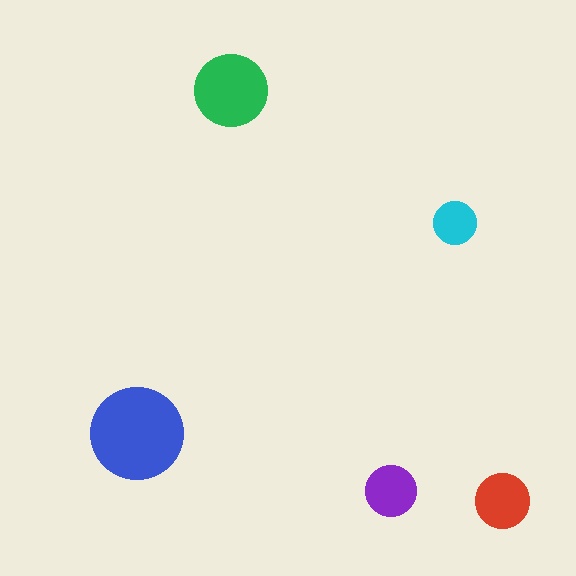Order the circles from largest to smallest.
the blue one, the green one, the red one, the purple one, the cyan one.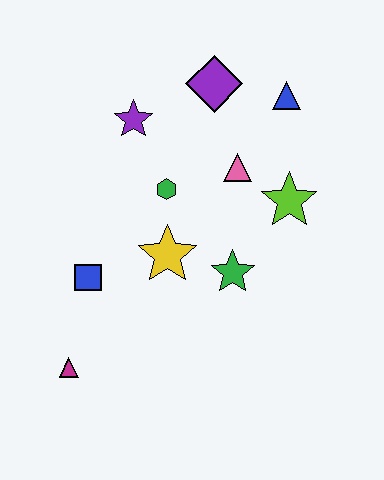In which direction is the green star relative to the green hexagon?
The green star is below the green hexagon.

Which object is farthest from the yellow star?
The blue triangle is farthest from the yellow star.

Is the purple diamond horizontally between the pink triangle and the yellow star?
Yes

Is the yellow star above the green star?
Yes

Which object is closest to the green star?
The yellow star is closest to the green star.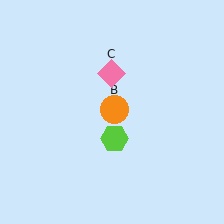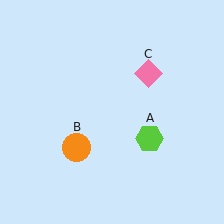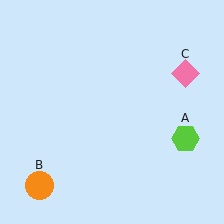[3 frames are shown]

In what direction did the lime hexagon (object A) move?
The lime hexagon (object A) moved right.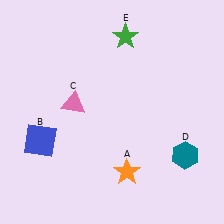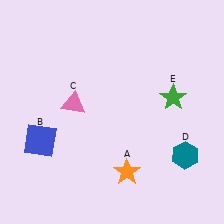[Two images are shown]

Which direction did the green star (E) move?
The green star (E) moved down.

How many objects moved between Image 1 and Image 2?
1 object moved between the two images.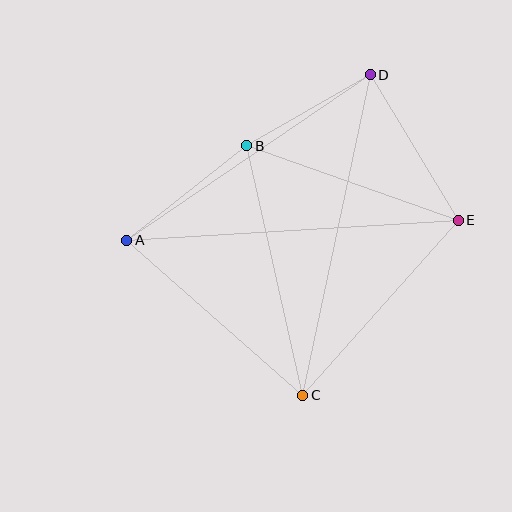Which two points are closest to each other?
Points B and D are closest to each other.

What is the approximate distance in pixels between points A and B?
The distance between A and B is approximately 153 pixels.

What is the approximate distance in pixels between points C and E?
The distance between C and E is approximately 234 pixels.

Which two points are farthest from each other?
Points A and E are farthest from each other.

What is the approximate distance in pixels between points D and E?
The distance between D and E is approximately 170 pixels.